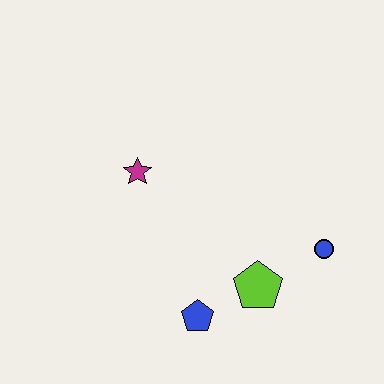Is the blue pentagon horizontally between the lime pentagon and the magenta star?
Yes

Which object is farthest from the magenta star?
The blue circle is farthest from the magenta star.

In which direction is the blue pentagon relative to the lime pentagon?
The blue pentagon is to the left of the lime pentagon.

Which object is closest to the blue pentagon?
The lime pentagon is closest to the blue pentagon.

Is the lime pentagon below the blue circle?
Yes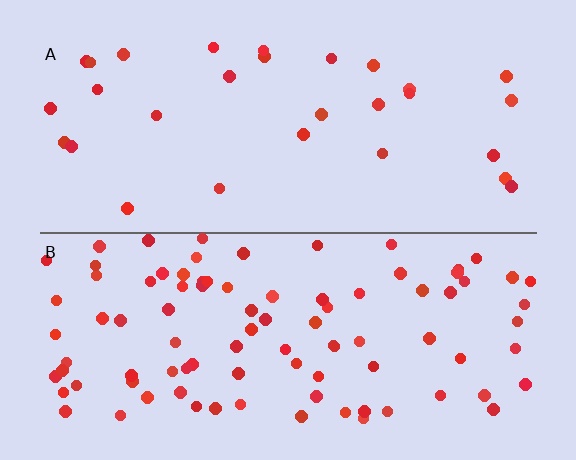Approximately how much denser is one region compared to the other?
Approximately 3.1× — region B over region A.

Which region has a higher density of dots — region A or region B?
B (the bottom).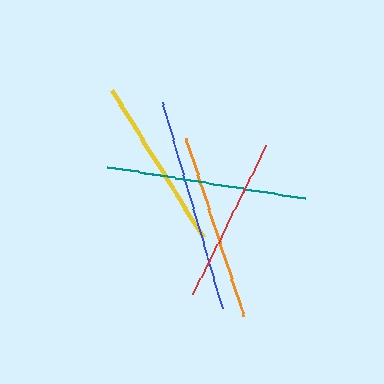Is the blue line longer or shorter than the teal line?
The blue line is longer than the teal line.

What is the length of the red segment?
The red segment is approximately 166 pixels long.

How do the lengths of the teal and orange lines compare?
The teal and orange lines are approximately the same length.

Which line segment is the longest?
The blue line is the longest at approximately 214 pixels.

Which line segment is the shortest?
The red line is the shortest at approximately 166 pixels.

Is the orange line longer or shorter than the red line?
The orange line is longer than the red line.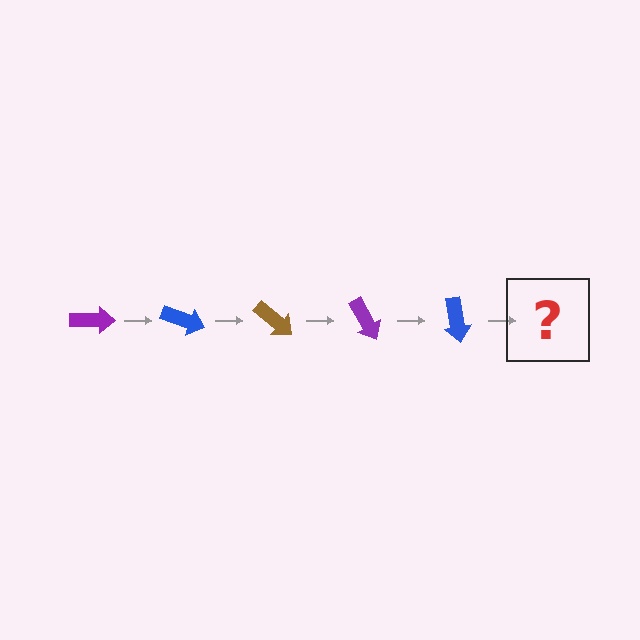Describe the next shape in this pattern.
It should be a brown arrow, rotated 100 degrees from the start.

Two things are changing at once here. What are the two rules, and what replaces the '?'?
The two rules are that it rotates 20 degrees each step and the color cycles through purple, blue, and brown. The '?' should be a brown arrow, rotated 100 degrees from the start.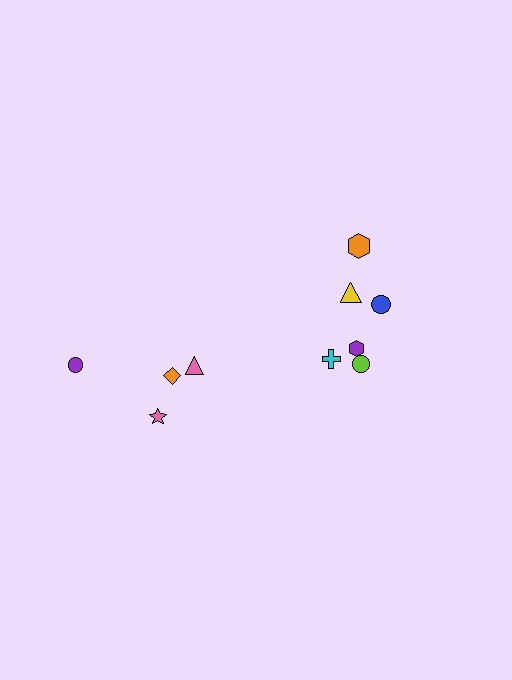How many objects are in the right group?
There are 6 objects.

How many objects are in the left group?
There are 4 objects.